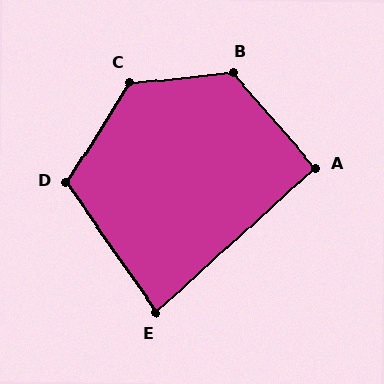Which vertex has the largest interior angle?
C, at approximately 128 degrees.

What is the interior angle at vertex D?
Approximately 113 degrees (obtuse).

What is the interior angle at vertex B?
Approximately 126 degrees (obtuse).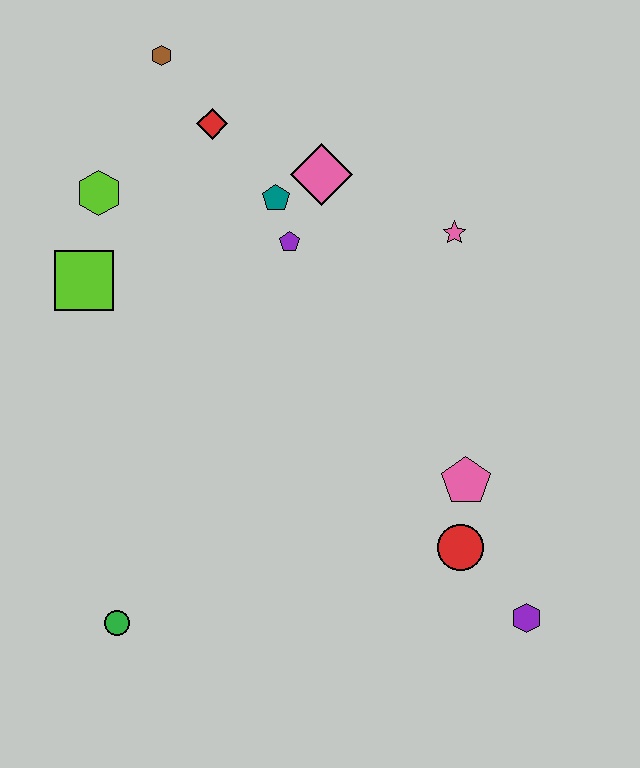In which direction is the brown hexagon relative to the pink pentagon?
The brown hexagon is above the pink pentagon.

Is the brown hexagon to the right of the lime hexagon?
Yes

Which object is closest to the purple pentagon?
The teal pentagon is closest to the purple pentagon.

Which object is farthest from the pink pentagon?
The brown hexagon is farthest from the pink pentagon.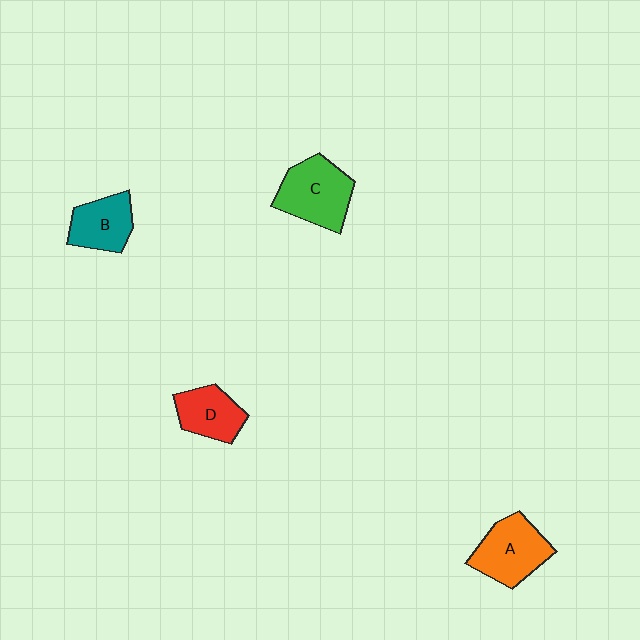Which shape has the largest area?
Shape C (green).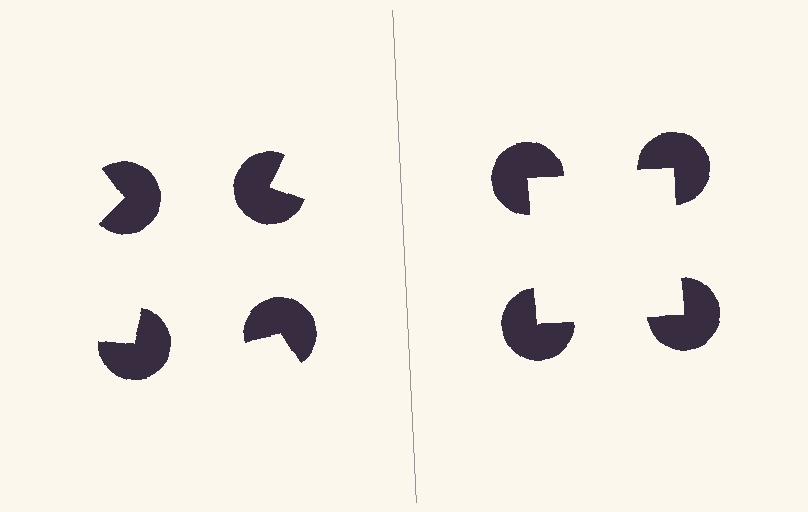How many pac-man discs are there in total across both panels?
8 — 4 on each side.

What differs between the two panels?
The pac-man discs are positioned identically on both sides; only the wedge orientations differ. On the right they align to a square; on the left they are misaligned.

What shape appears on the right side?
An illusory square.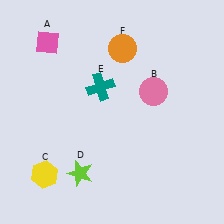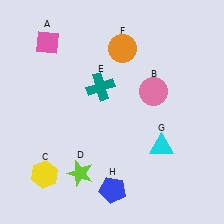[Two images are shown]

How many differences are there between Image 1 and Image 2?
There are 2 differences between the two images.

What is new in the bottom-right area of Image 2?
A blue pentagon (H) was added in the bottom-right area of Image 2.